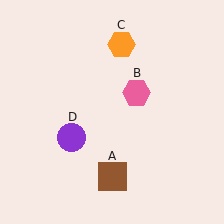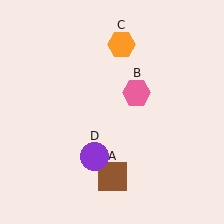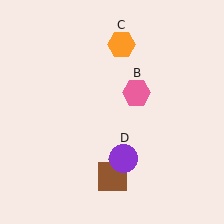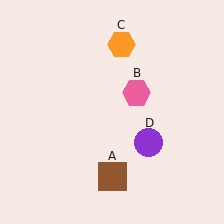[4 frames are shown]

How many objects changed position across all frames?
1 object changed position: purple circle (object D).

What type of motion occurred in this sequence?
The purple circle (object D) rotated counterclockwise around the center of the scene.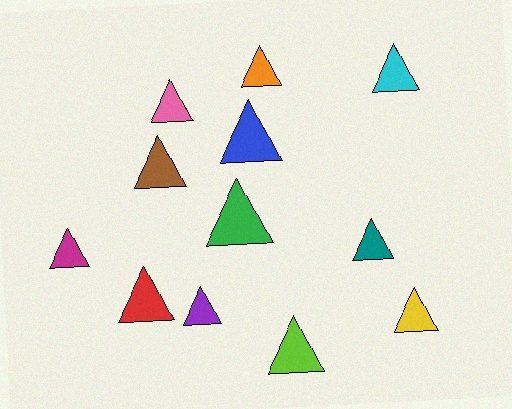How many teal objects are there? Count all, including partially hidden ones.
There is 1 teal object.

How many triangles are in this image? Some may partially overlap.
There are 12 triangles.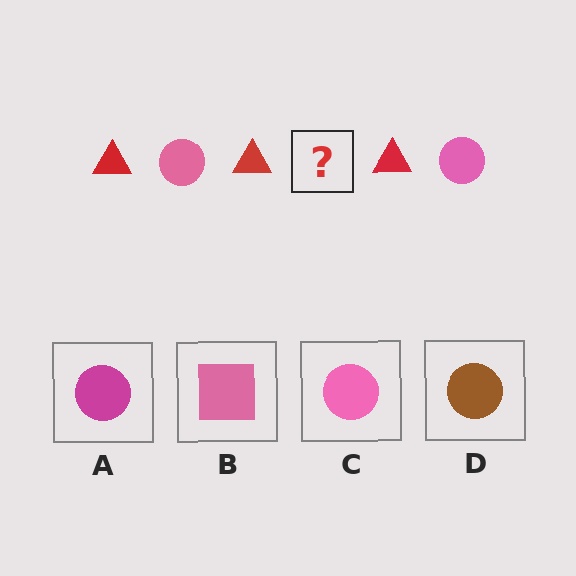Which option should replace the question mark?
Option C.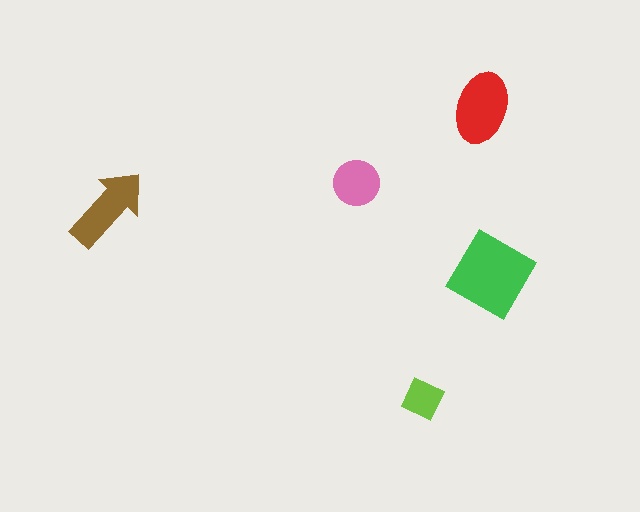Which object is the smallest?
The lime diamond.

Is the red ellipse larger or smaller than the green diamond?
Smaller.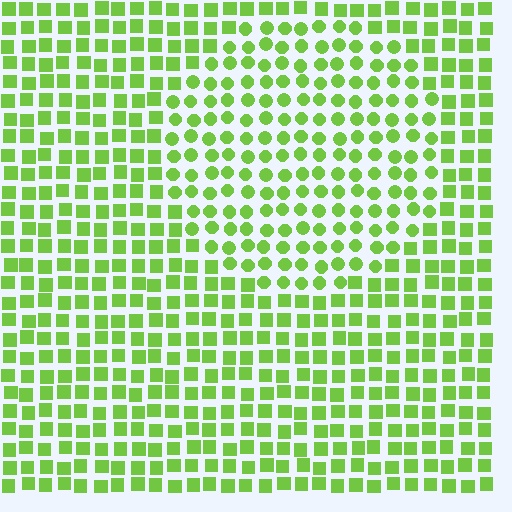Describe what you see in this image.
The image is filled with small lime elements arranged in a uniform grid. A circle-shaped region contains circles, while the surrounding area contains squares. The boundary is defined purely by the change in element shape.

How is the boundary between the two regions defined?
The boundary is defined by a change in element shape: circles inside vs. squares outside. All elements share the same color and spacing.